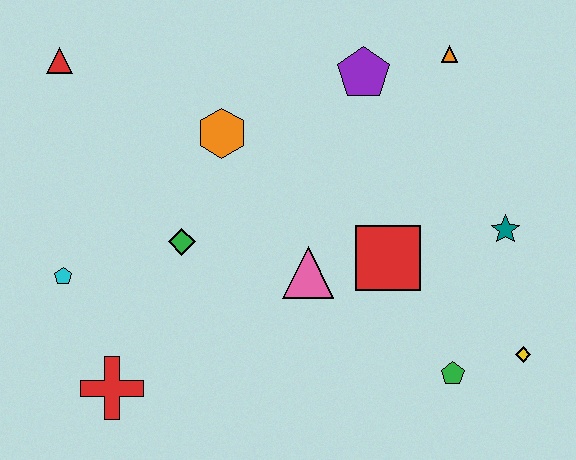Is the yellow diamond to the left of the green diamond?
No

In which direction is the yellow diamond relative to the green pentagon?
The yellow diamond is to the right of the green pentagon.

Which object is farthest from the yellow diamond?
The red triangle is farthest from the yellow diamond.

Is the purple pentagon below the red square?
No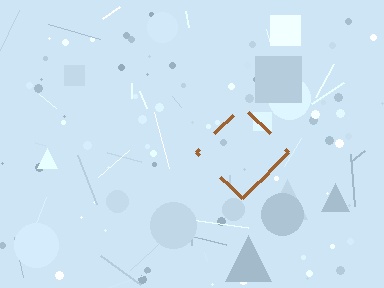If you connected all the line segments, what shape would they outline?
They would outline a diamond.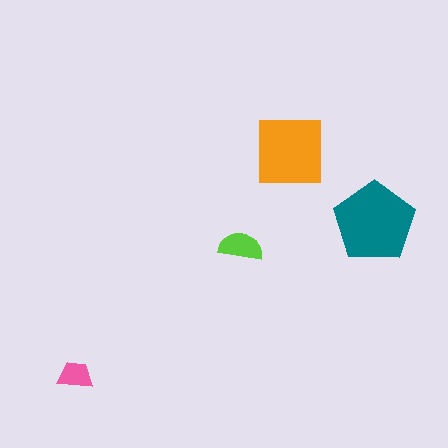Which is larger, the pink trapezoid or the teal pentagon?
The teal pentagon.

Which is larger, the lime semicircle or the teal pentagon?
The teal pentagon.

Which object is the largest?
The teal pentagon.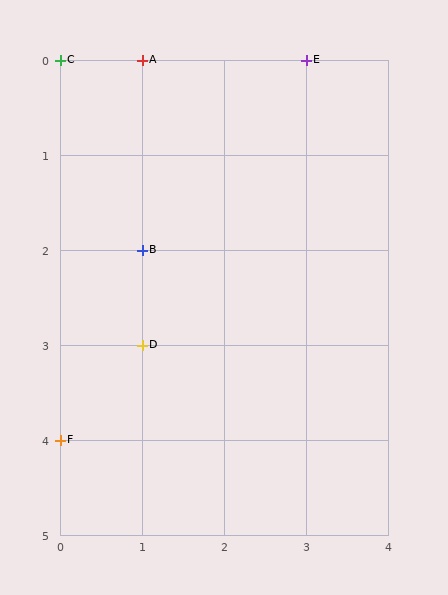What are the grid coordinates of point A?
Point A is at grid coordinates (1, 0).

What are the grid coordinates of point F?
Point F is at grid coordinates (0, 4).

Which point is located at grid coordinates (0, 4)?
Point F is at (0, 4).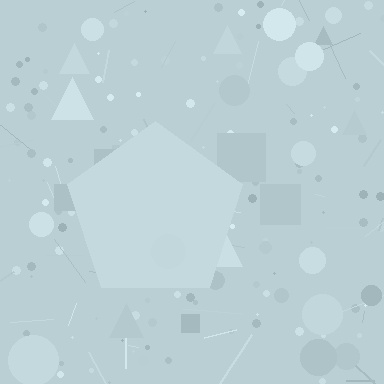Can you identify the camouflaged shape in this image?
The camouflaged shape is a pentagon.